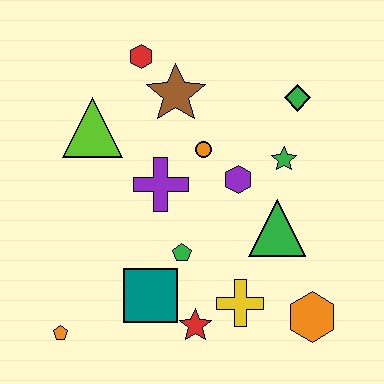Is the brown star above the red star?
Yes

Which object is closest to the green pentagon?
The teal square is closest to the green pentagon.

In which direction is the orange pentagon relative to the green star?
The orange pentagon is to the left of the green star.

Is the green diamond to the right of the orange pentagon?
Yes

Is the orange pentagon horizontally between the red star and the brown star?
No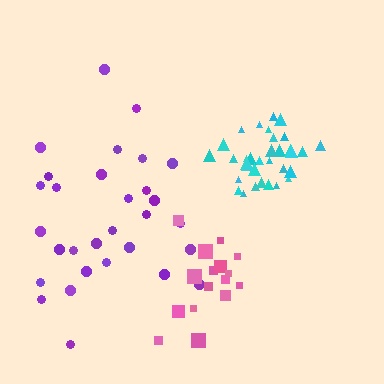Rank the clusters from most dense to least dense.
cyan, pink, purple.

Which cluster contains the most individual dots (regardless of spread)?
Cyan (33).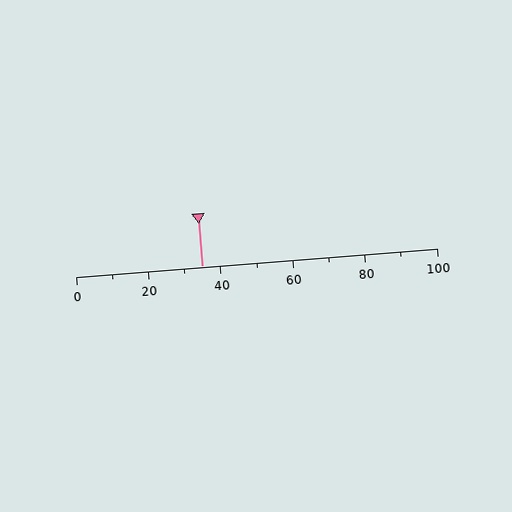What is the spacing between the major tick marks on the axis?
The major ticks are spaced 20 apart.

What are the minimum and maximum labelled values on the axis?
The axis runs from 0 to 100.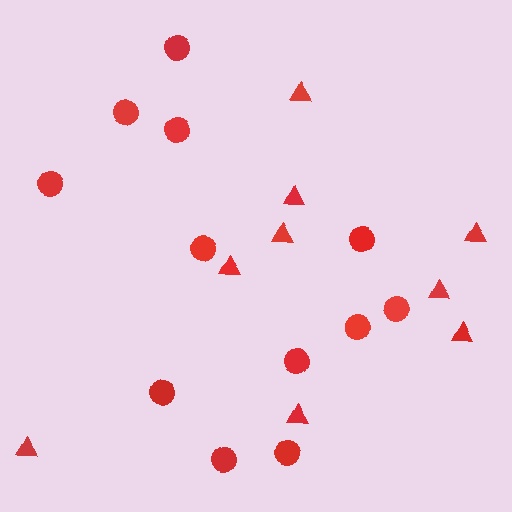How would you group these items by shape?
There are 2 groups: one group of triangles (9) and one group of circles (12).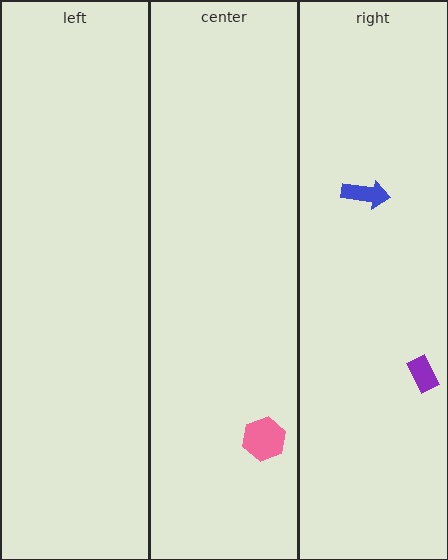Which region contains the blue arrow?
The right region.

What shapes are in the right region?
The blue arrow, the purple rectangle.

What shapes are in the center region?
The pink hexagon.